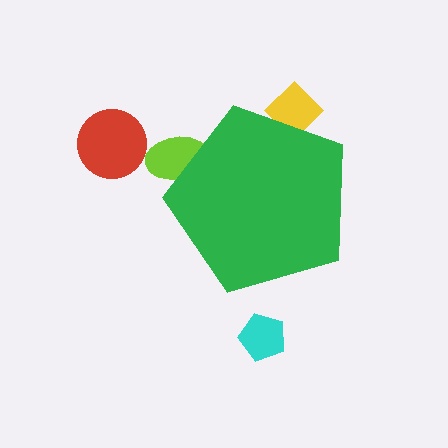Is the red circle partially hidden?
No, the red circle is fully visible.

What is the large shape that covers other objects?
A green pentagon.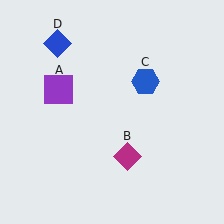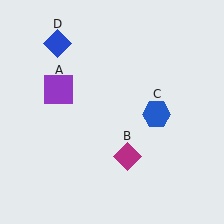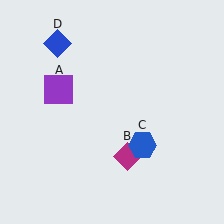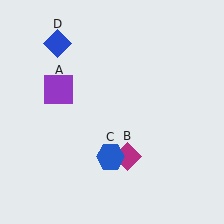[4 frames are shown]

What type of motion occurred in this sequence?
The blue hexagon (object C) rotated clockwise around the center of the scene.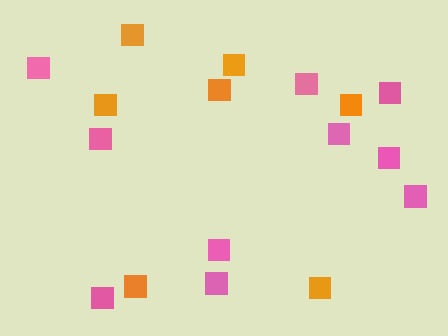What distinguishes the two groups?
There are 2 groups: one group of orange squares (7) and one group of pink squares (10).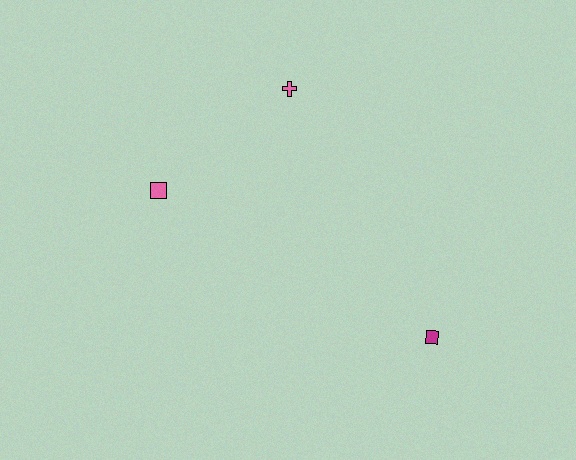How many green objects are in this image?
There are no green objects.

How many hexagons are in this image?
There are no hexagons.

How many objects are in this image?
There are 3 objects.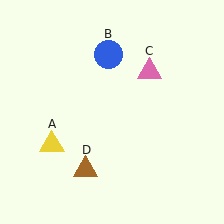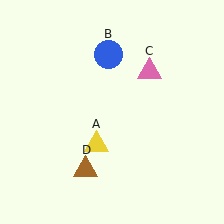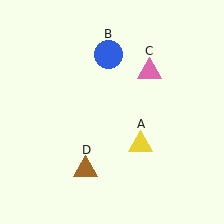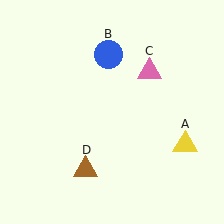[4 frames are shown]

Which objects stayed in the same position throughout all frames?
Blue circle (object B) and pink triangle (object C) and brown triangle (object D) remained stationary.